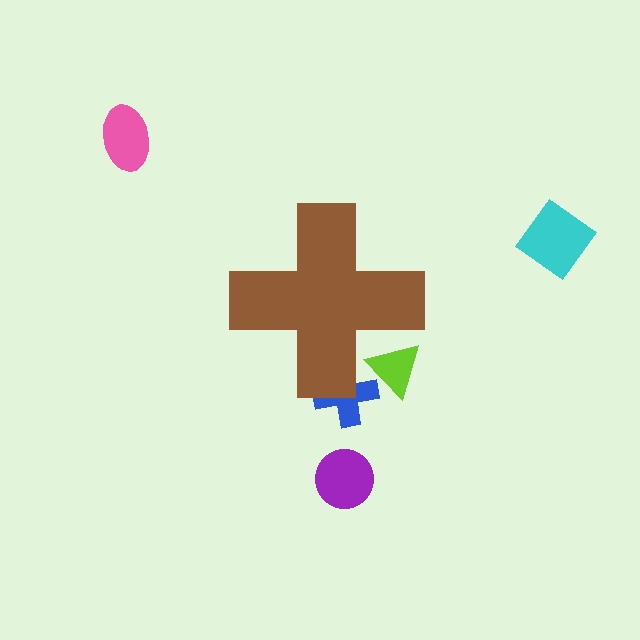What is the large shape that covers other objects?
A brown cross.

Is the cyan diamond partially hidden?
No, the cyan diamond is fully visible.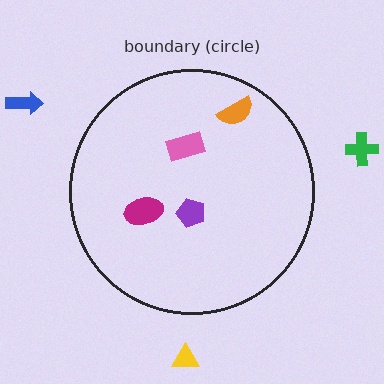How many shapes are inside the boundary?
4 inside, 3 outside.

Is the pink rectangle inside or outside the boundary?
Inside.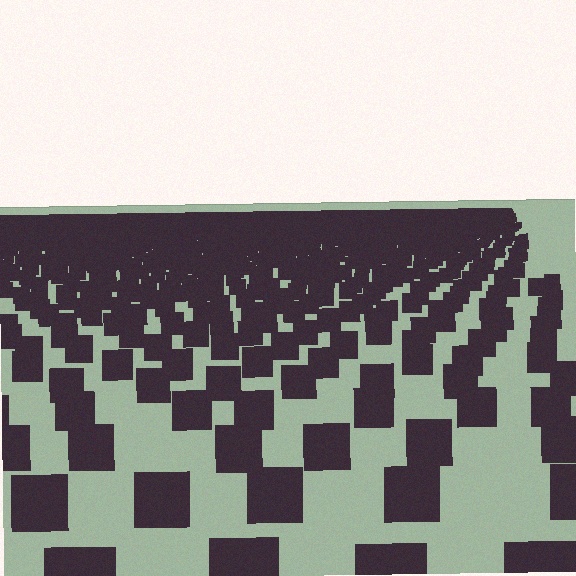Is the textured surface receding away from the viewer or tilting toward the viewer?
The surface is receding away from the viewer. Texture elements get smaller and denser toward the top.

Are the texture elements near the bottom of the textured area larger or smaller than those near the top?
Larger. Near the bottom, elements are closer to the viewer and appear at a bigger on-screen size.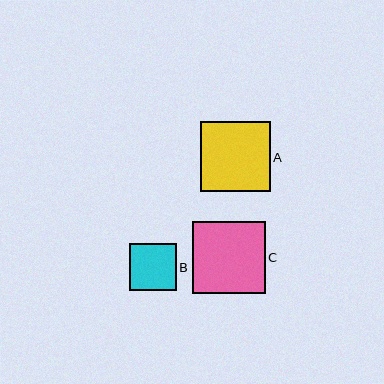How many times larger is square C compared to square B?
Square C is approximately 1.6 times the size of square B.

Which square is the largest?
Square C is the largest with a size of approximately 73 pixels.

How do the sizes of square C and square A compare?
Square C and square A are approximately the same size.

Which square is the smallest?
Square B is the smallest with a size of approximately 47 pixels.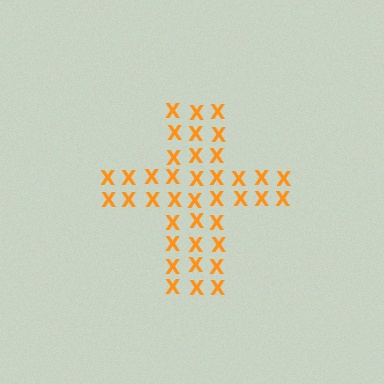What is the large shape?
The large shape is a cross.